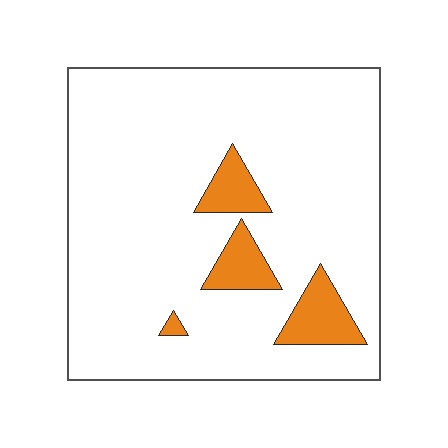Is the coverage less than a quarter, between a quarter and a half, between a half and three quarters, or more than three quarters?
Less than a quarter.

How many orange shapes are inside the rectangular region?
4.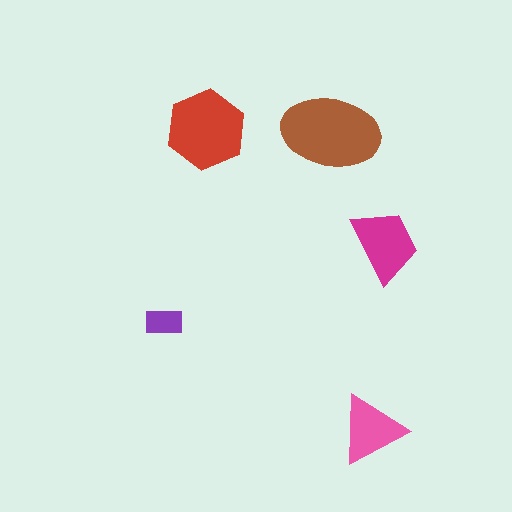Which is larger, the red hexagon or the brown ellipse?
The brown ellipse.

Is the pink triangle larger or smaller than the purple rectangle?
Larger.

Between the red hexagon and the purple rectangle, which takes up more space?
The red hexagon.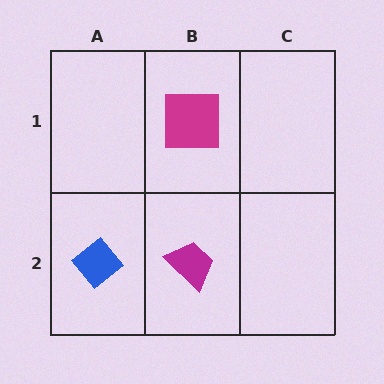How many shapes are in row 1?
1 shape.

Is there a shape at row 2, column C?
No, that cell is empty.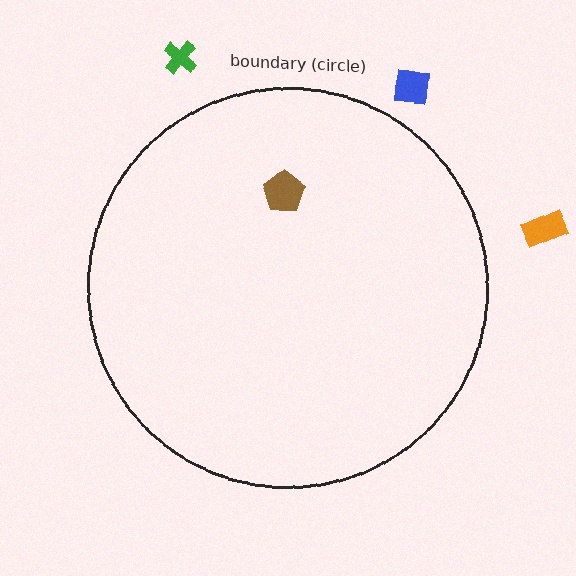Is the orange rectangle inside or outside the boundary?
Outside.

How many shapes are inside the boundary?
1 inside, 3 outside.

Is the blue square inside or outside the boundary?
Outside.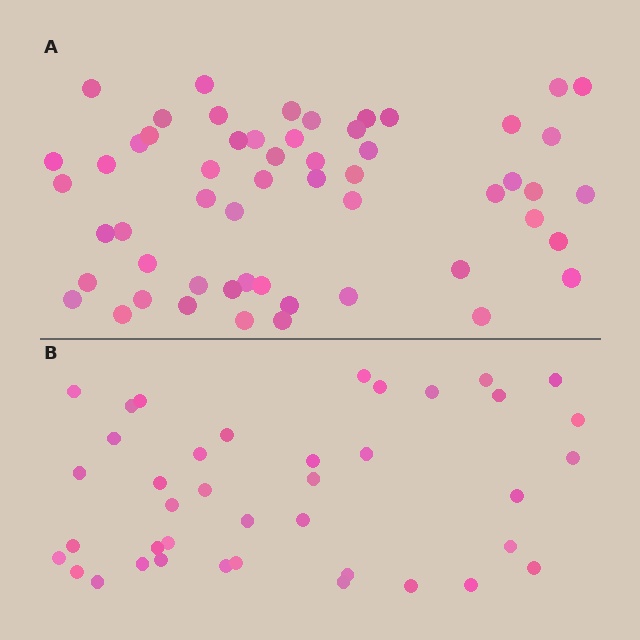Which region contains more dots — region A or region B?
Region A (the top region) has more dots.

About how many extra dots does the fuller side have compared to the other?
Region A has approximately 15 more dots than region B.